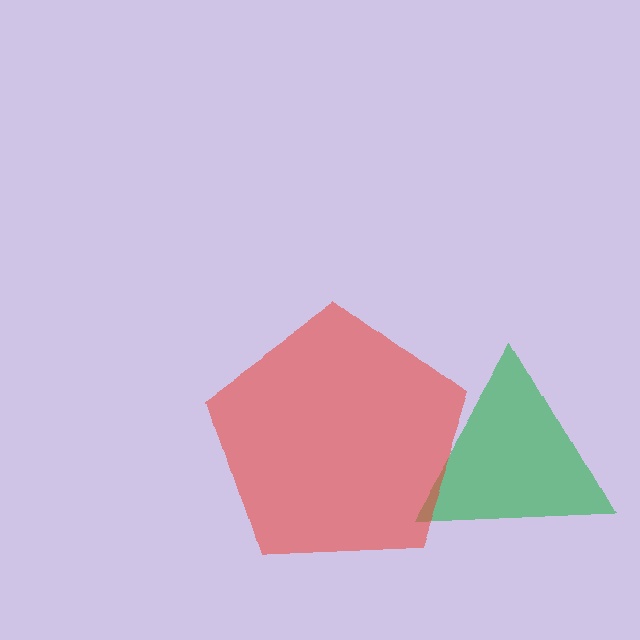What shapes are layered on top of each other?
The layered shapes are: a green triangle, a red pentagon.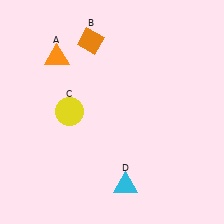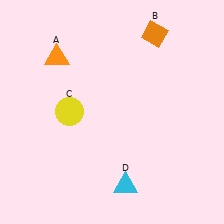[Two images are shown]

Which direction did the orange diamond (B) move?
The orange diamond (B) moved right.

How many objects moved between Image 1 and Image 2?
1 object moved between the two images.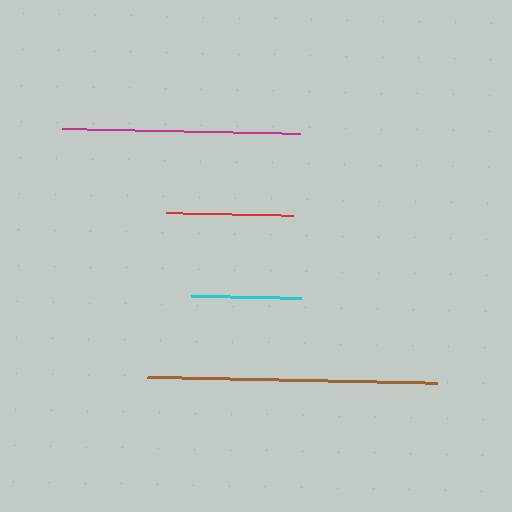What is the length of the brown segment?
The brown segment is approximately 290 pixels long.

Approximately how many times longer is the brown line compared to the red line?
The brown line is approximately 2.3 times the length of the red line.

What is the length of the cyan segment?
The cyan segment is approximately 110 pixels long.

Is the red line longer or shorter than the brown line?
The brown line is longer than the red line.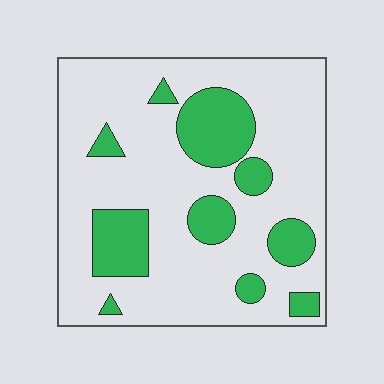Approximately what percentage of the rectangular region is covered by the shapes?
Approximately 25%.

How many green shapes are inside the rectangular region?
10.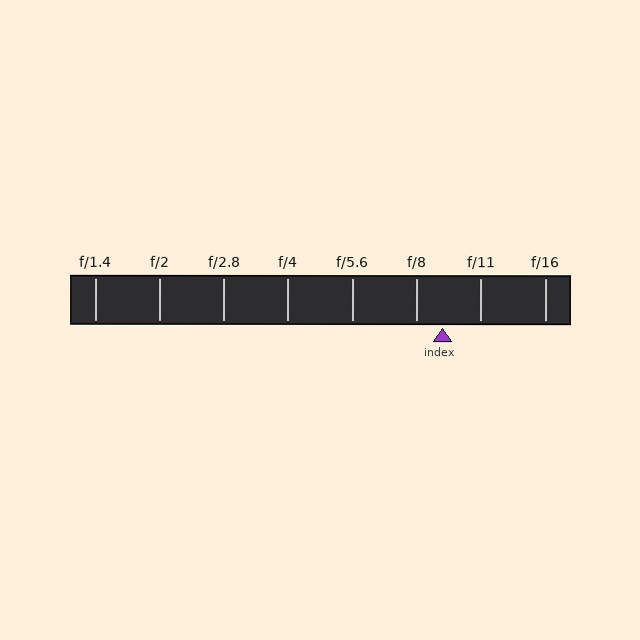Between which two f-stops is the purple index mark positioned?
The index mark is between f/8 and f/11.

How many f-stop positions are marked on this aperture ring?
There are 8 f-stop positions marked.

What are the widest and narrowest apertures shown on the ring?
The widest aperture shown is f/1.4 and the narrowest is f/16.